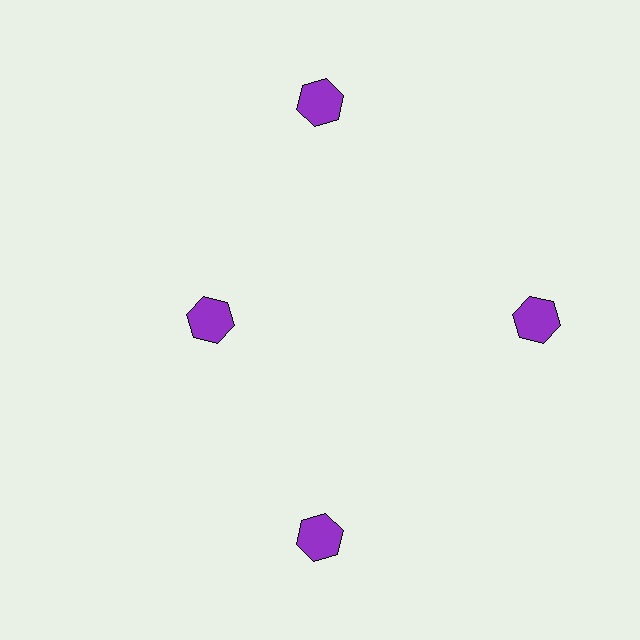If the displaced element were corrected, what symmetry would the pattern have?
It would have 4-fold rotational symmetry — the pattern would map onto itself every 90 degrees.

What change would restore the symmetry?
The symmetry would be restored by moving it outward, back onto the ring so that all 4 hexagons sit at equal angles and equal distance from the center.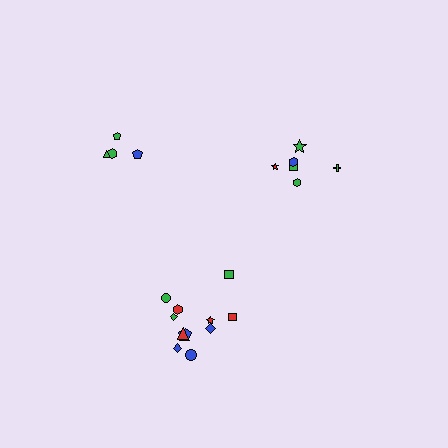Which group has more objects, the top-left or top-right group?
The top-right group.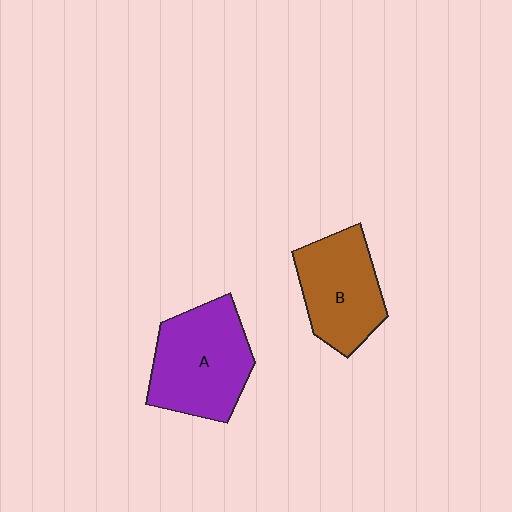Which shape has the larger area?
Shape A (purple).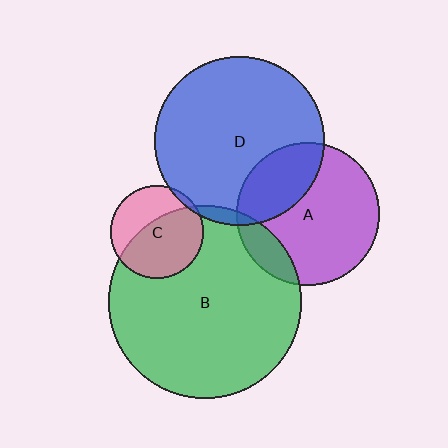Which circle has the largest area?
Circle B (green).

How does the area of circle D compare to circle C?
Approximately 3.3 times.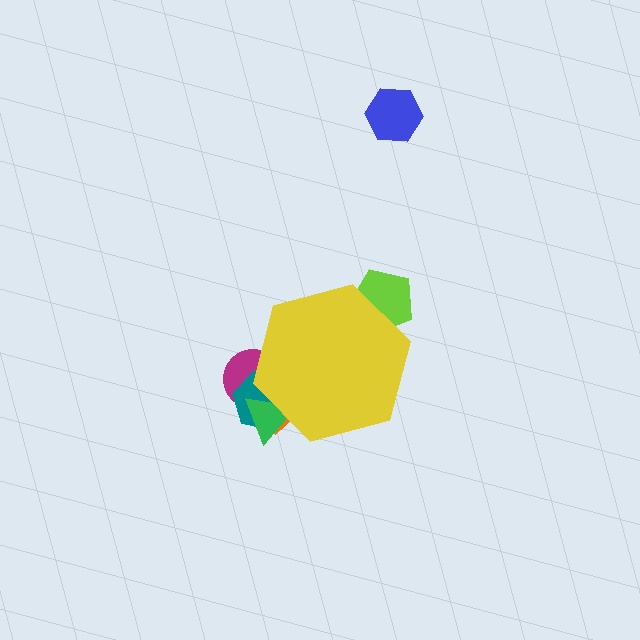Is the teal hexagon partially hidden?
Yes, the teal hexagon is partially hidden behind the yellow hexagon.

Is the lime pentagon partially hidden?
Yes, the lime pentagon is partially hidden behind the yellow hexagon.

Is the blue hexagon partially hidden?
No, the blue hexagon is fully visible.